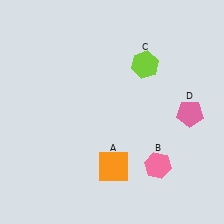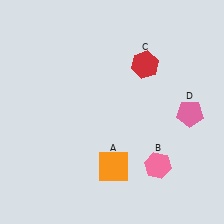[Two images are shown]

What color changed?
The hexagon (C) changed from lime in Image 1 to red in Image 2.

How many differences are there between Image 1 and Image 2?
There is 1 difference between the two images.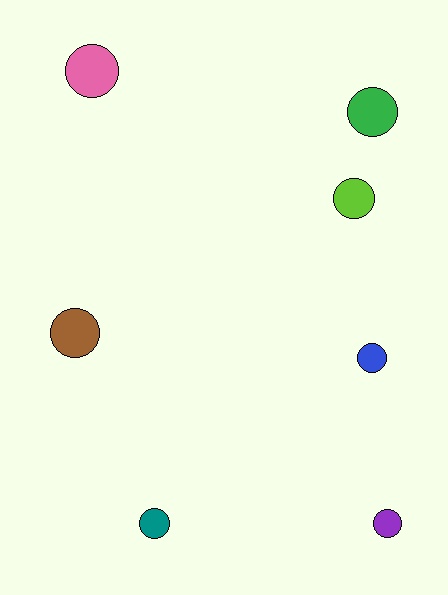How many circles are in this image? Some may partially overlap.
There are 7 circles.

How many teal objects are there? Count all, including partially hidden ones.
There is 1 teal object.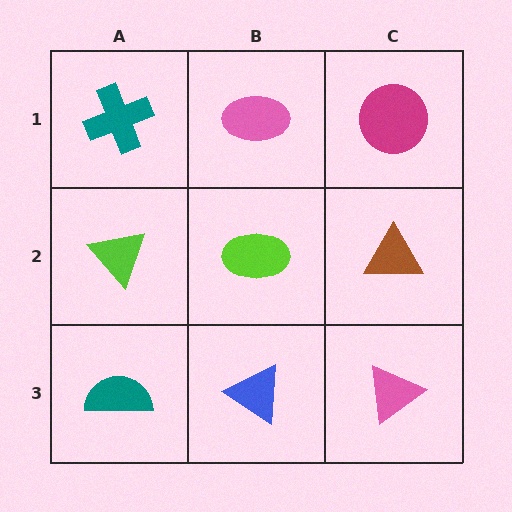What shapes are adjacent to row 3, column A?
A lime triangle (row 2, column A), a blue triangle (row 3, column B).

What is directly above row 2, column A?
A teal cross.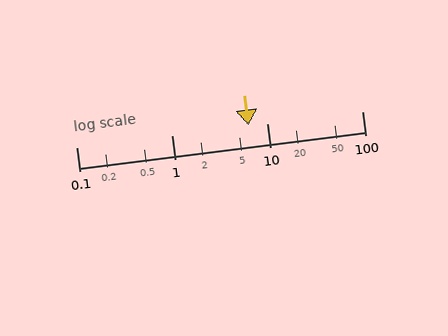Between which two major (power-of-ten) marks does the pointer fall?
The pointer is between 1 and 10.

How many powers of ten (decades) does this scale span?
The scale spans 3 decades, from 0.1 to 100.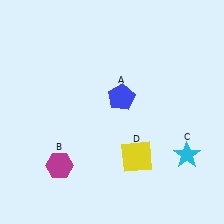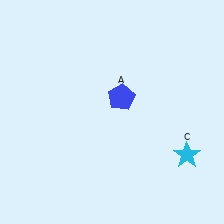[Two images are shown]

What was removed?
The magenta hexagon (B), the yellow square (D) were removed in Image 2.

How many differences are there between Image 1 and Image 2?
There are 2 differences between the two images.